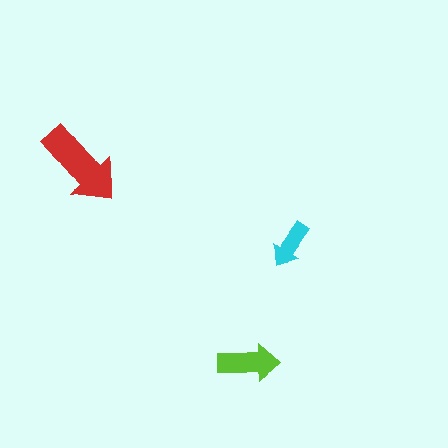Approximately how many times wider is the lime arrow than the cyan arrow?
About 1.5 times wider.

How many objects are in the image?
There are 3 objects in the image.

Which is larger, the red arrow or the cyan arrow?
The red one.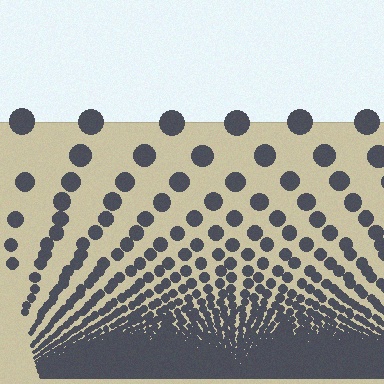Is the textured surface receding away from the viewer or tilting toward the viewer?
The surface appears to tilt toward the viewer. Texture elements get larger and sparser toward the top.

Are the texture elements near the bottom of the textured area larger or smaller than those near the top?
Smaller. The gradient is inverted — elements near the bottom are smaller and denser.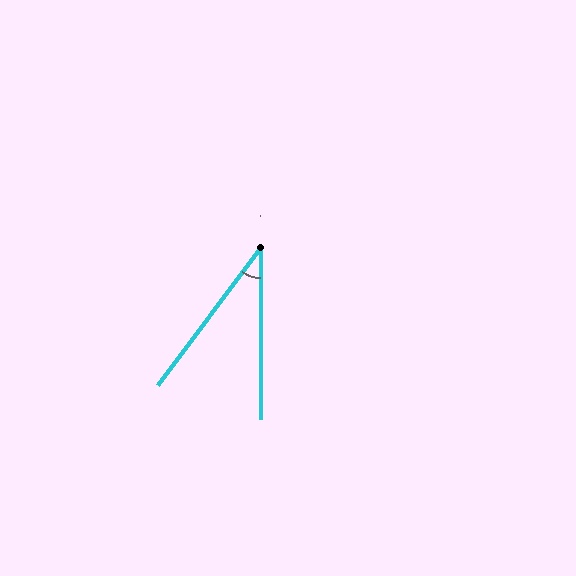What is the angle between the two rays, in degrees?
Approximately 37 degrees.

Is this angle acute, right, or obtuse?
It is acute.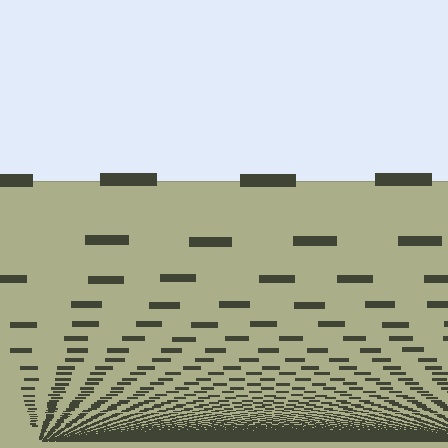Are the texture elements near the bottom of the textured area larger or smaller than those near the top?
Smaller. The gradient is inverted — elements near the bottom are smaller and denser.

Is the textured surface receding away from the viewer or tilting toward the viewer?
The surface appears to tilt toward the viewer. Texture elements get larger and sparser toward the top.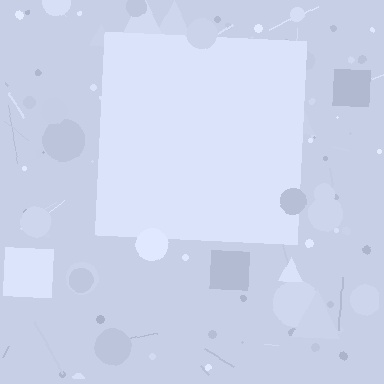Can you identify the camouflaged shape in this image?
The camouflaged shape is a square.